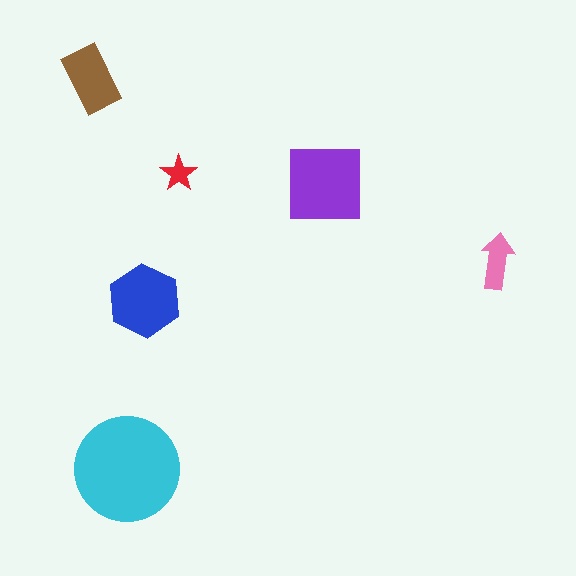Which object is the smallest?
The red star.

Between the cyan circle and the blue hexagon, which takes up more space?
The cyan circle.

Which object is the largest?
The cyan circle.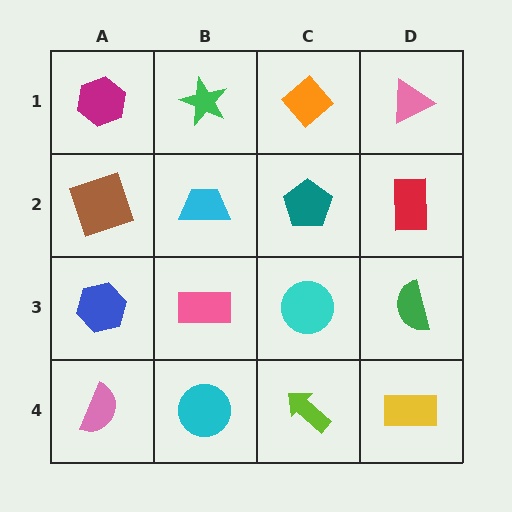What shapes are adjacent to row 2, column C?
An orange diamond (row 1, column C), a cyan circle (row 3, column C), a cyan trapezoid (row 2, column B), a red rectangle (row 2, column D).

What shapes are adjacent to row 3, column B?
A cyan trapezoid (row 2, column B), a cyan circle (row 4, column B), a blue hexagon (row 3, column A), a cyan circle (row 3, column C).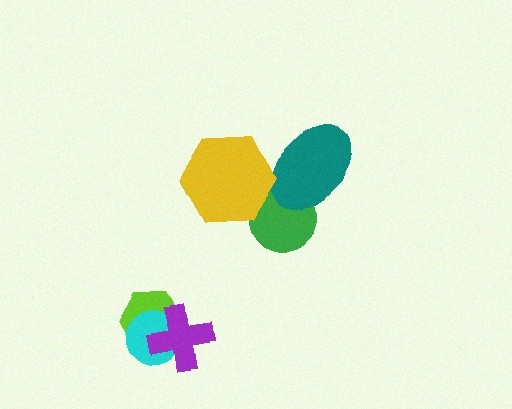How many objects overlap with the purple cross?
2 objects overlap with the purple cross.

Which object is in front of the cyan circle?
The purple cross is in front of the cyan circle.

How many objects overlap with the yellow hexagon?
2 objects overlap with the yellow hexagon.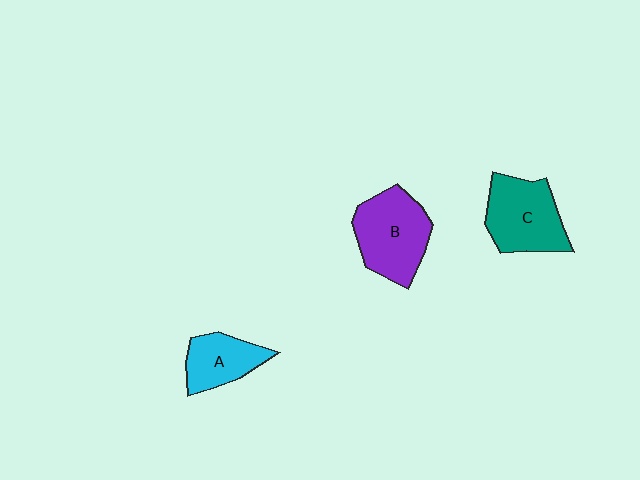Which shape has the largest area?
Shape B (purple).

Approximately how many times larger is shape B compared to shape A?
Approximately 1.6 times.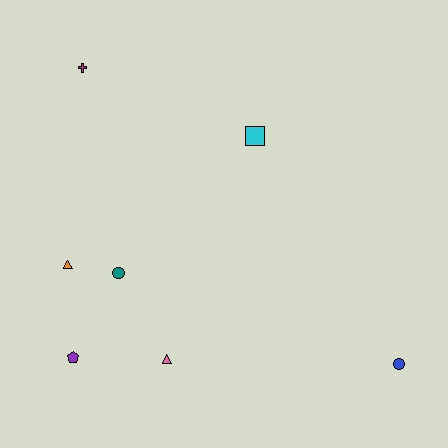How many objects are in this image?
There are 7 objects.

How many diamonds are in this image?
There are no diamonds.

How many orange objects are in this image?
There is 1 orange object.